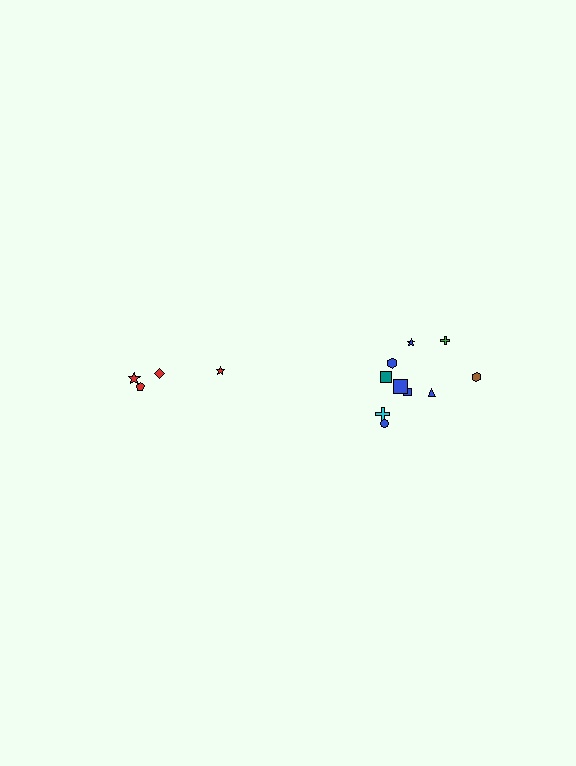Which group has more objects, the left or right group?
The right group.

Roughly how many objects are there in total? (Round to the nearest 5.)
Roughly 15 objects in total.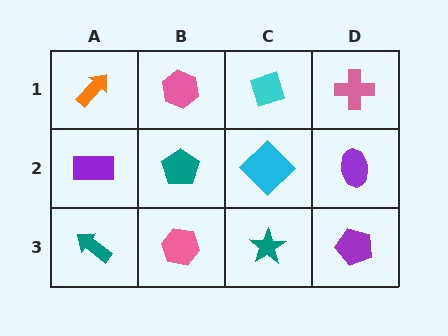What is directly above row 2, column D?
A pink cross.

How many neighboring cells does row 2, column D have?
3.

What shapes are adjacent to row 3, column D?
A purple ellipse (row 2, column D), a teal star (row 3, column C).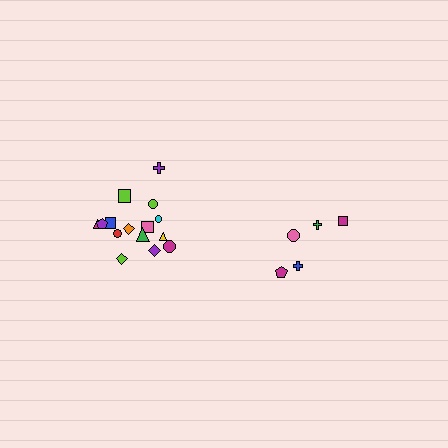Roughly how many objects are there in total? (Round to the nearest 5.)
Roughly 20 objects in total.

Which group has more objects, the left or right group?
The left group.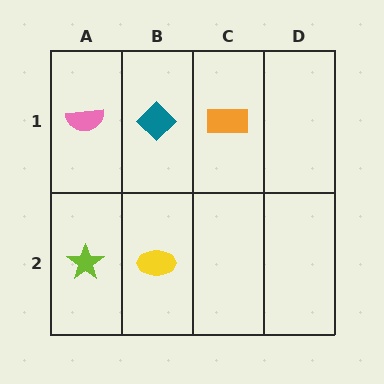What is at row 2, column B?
A yellow ellipse.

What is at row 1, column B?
A teal diamond.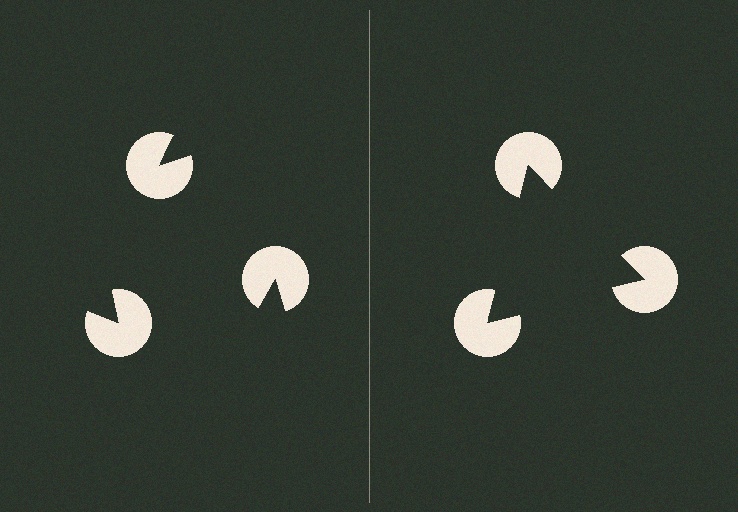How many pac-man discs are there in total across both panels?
6 — 3 on each side.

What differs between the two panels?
The pac-man discs are positioned identically on both sides; only the wedge orientations differ. On the right they align to a triangle; on the left they are misaligned.